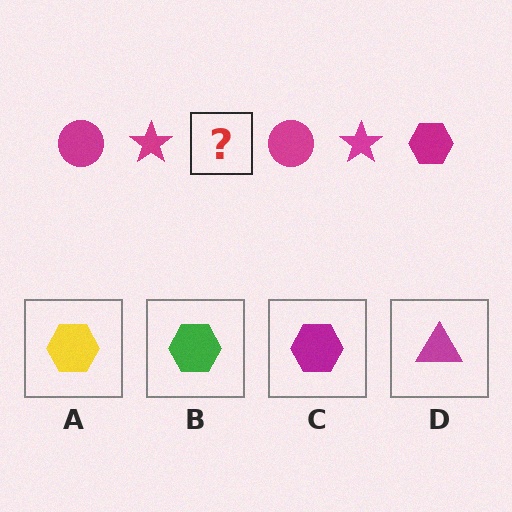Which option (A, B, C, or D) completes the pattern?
C.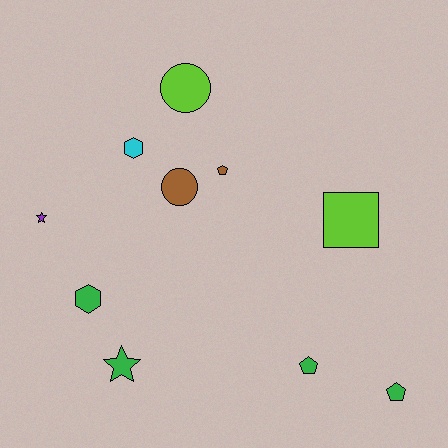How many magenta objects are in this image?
There are no magenta objects.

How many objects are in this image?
There are 10 objects.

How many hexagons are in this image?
There are 2 hexagons.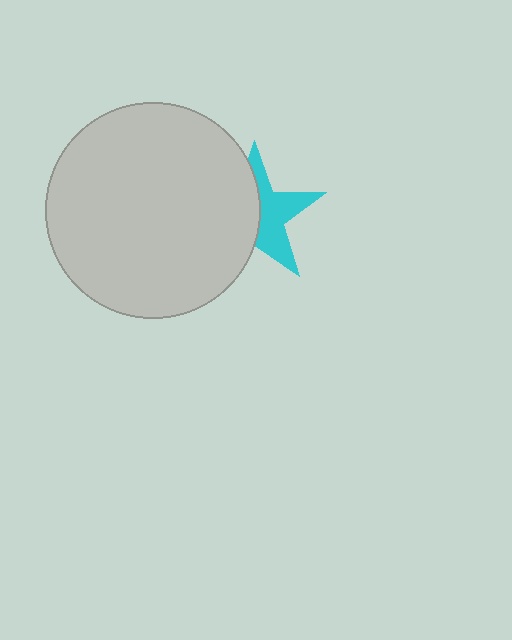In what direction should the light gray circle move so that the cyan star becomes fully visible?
The light gray circle should move left. That is the shortest direction to clear the overlap and leave the cyan star fully visible.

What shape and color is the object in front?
The object in front is a light gray circle.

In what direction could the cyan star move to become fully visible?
The cyan star could move right. That would shift it out from behind the light gray circle entirely.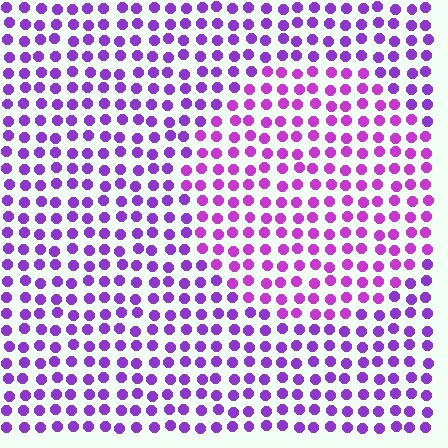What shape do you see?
I see a circle.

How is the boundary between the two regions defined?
The boundary is defined purely by a slight shift in hue (about 23 degrees). Spacing, size, and orientation are identical on both sides.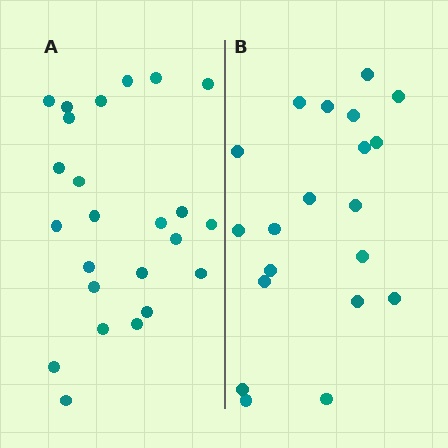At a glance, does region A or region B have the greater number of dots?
Region A (the left region) has more dots.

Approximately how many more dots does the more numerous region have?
Region A has about 4 more dots than region B.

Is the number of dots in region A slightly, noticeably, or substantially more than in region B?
Region A has only slightly more — the two regions are fairly close. The ratio is roughly 1.2 to 1.